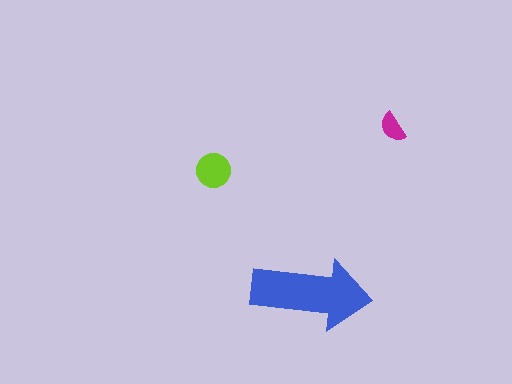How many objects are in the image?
There are 3 objects in the image.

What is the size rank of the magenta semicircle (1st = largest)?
3rd.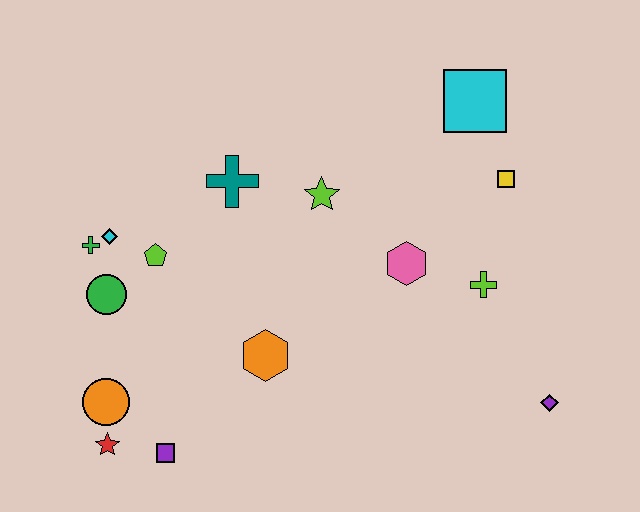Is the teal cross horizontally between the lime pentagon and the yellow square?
Yes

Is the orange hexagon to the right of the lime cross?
No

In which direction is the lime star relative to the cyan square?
The lime star is to the left of the cyan square.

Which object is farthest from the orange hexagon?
The cyan square is farthest from the orange hexagon.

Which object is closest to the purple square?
The red star is closest to the purple square.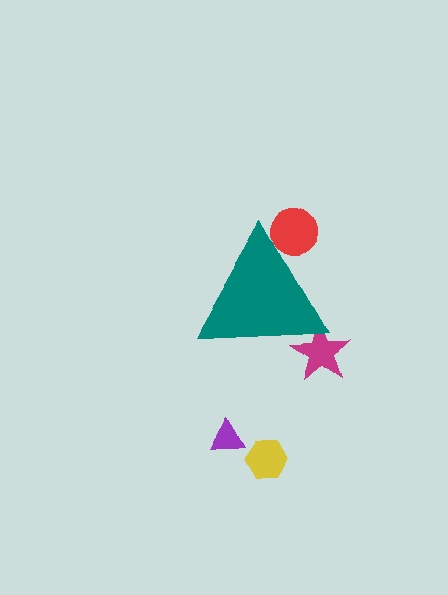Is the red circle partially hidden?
Yes, the red circle is partially hidden behind the teal triangle.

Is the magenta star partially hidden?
Yes, the magenta star is partially hidden behind the teal triangle.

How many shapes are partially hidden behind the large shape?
2 shapes are partially hidden.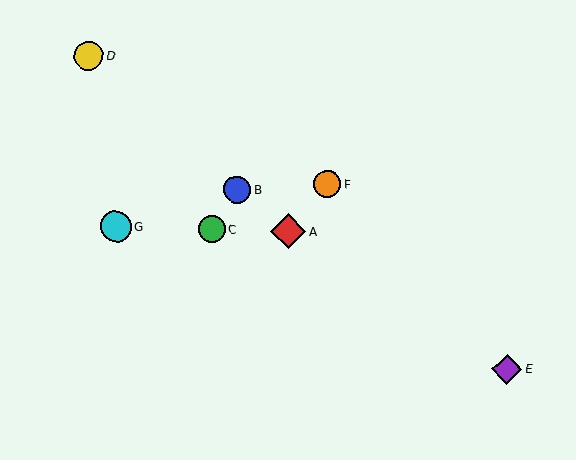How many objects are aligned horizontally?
3 objects (A, C, G) are aligned horizontally.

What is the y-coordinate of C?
Object C is at y≈229.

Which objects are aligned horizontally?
Objects A, C, G are aligned horizontally.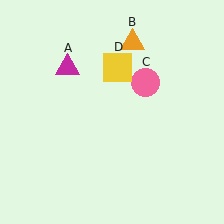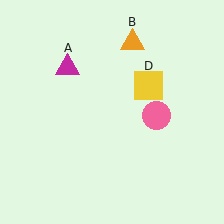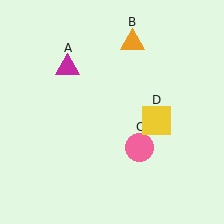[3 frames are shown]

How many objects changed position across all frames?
2 objects changed position: pink circle (object C), yellow square (object D).